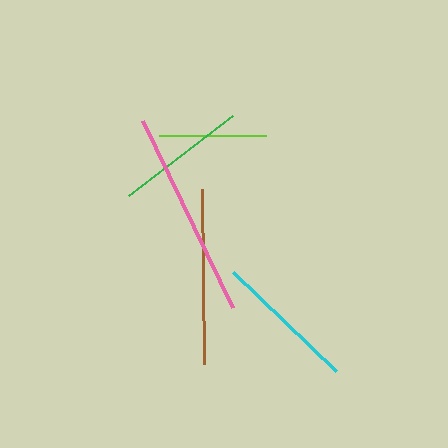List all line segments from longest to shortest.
From longest to shortest: pink, brown, cyan, green, lime.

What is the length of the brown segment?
The brown segment is approximately 175 pixels long.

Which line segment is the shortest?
The lime line is the shortest at approximately 106 pixels.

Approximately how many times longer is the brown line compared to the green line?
The brown line is approximately 1.3 times the length of the green line.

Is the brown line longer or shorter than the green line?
The brown line is longer than the green line.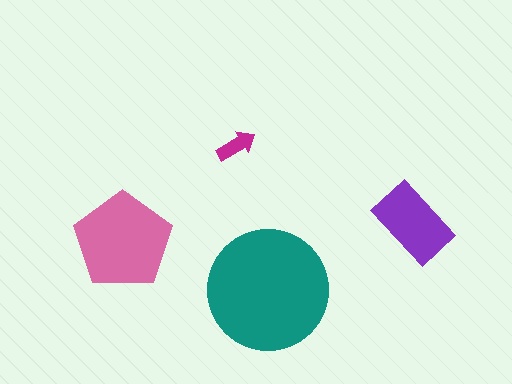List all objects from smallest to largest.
The magenta arrow, the purple rectangle, the pink pentagon, the teal circle.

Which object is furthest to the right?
The purple rectangle is rightmost.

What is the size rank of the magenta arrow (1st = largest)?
4th.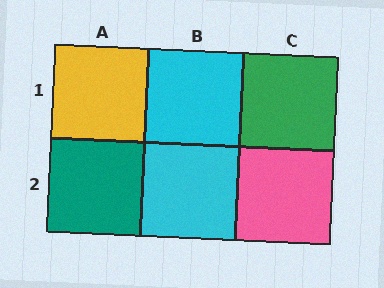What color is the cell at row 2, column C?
Pink.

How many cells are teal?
1 cell is teal.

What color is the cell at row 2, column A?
Teal.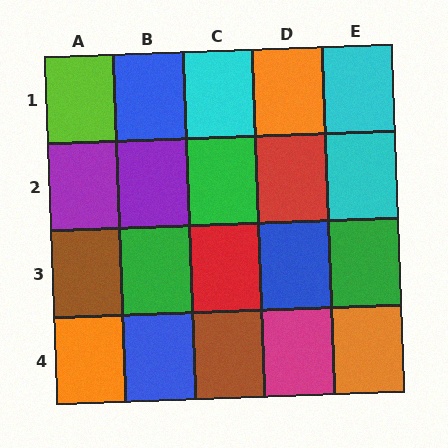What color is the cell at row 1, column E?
Cyan.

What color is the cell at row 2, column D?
Red.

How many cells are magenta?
1 cell is magenta.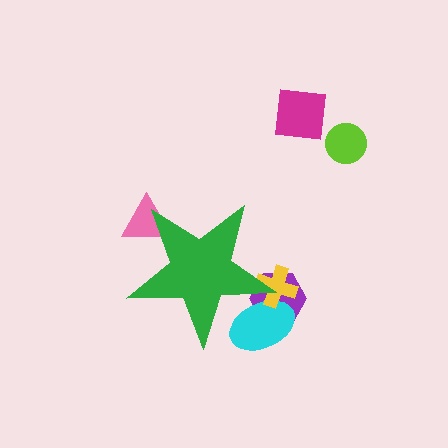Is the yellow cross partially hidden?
Yes, the yellow cross is partially hidden behind the green star.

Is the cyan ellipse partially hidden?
Yes, the cyan ellipse is partially hidden behind the green star.